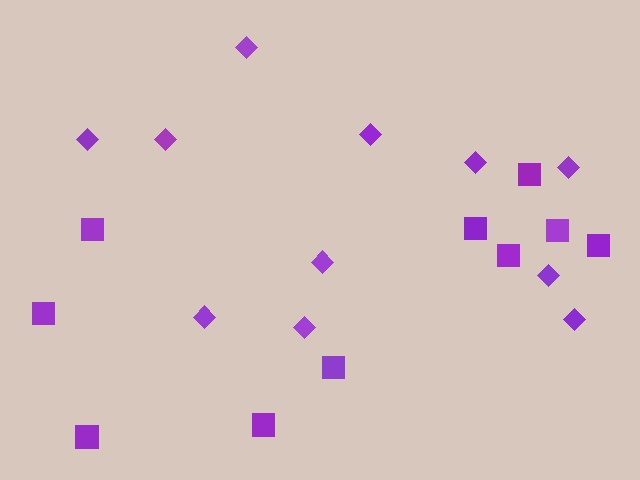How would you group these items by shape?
There are 2 groups: one group of squares (10) and one group of diamonds (11).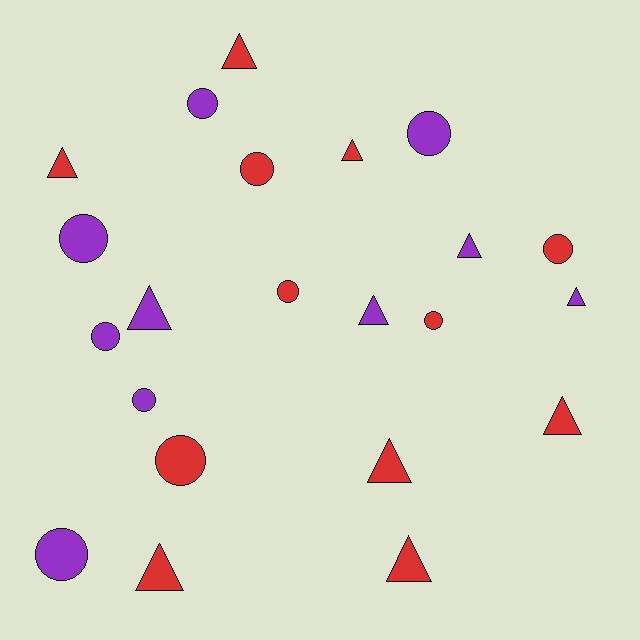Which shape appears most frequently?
Triangle, with 11 objects.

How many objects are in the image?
There are 22 objects.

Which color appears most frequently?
Red, with 12 objects.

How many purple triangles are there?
There are 4 purple triangles.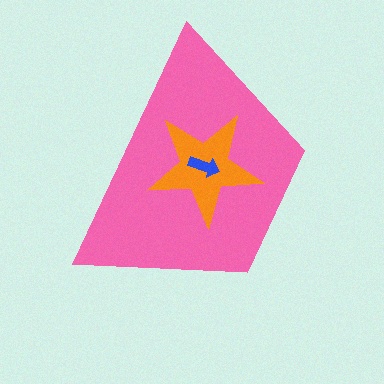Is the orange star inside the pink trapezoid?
Yes.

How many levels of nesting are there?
3.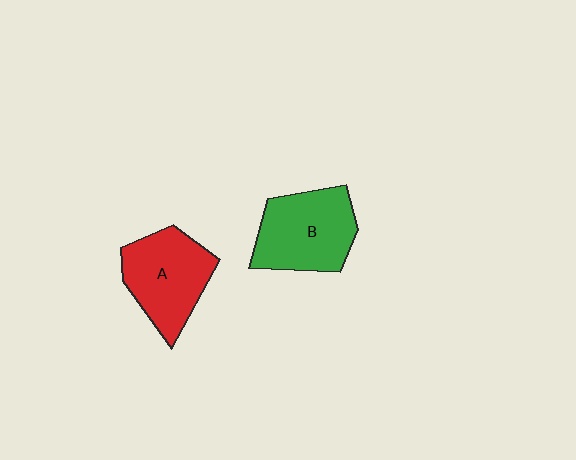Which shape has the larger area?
Shape B (green).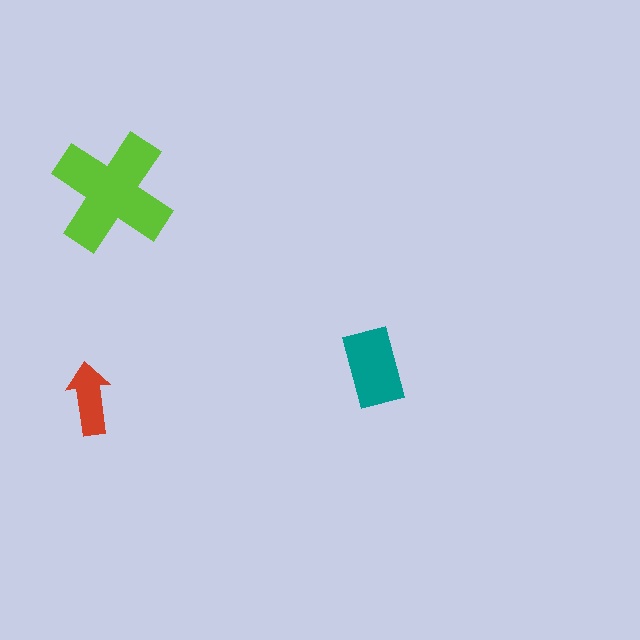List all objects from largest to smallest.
The lime cross, the teal rectangle, the red arrow.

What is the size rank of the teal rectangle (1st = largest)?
2nd.